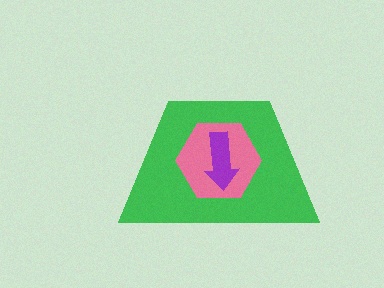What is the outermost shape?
The green trapezoid.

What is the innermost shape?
The purple arrow.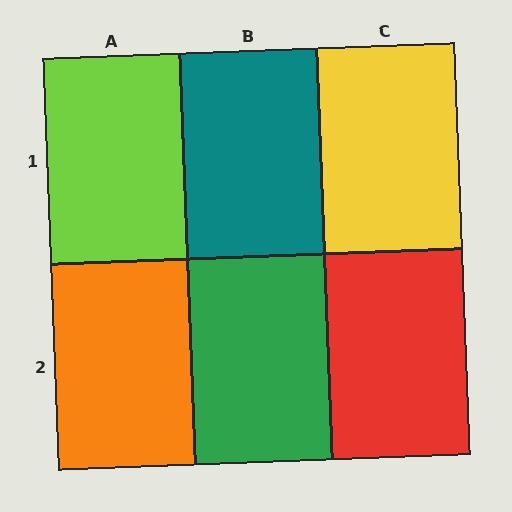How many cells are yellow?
1 cell is yellow.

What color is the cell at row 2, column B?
Green.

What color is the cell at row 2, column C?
Red.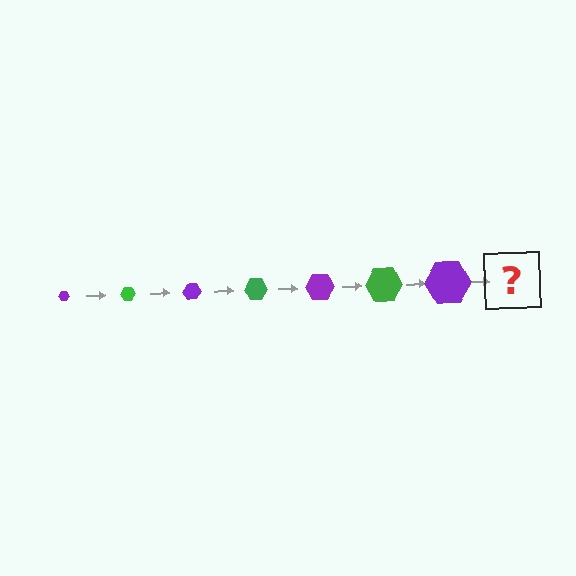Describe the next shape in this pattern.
It should be a green hexagon, larger than the previous one.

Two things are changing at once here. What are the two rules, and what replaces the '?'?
The two rules are that the hexagon grows larger each step and the color cycles through purple and green. The '?' should be a green hexagon, larger than the previous one.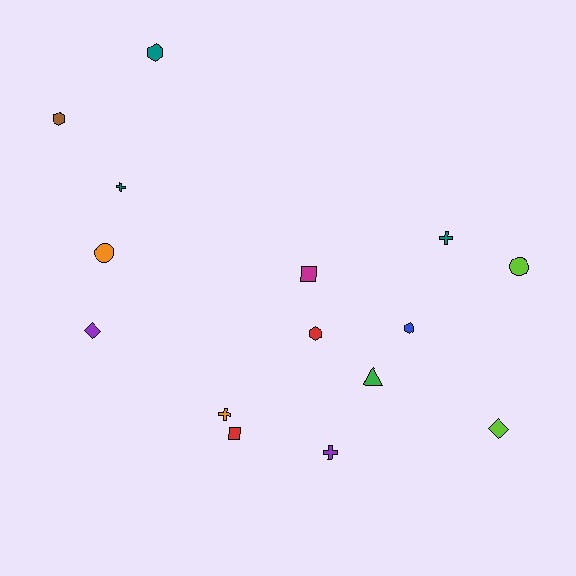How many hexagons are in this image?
There are 4 hexagons.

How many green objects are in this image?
There is 1 green object.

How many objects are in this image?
There are 15 objects.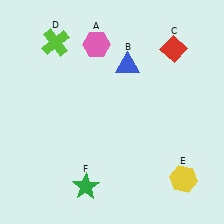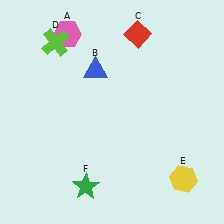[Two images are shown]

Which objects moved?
The objects that moved are: the pink hexagon (A), the blue triangle (B), the red diamond (C).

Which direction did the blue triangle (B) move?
The blue triangle (B) moved left.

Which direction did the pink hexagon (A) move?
The pink hexagon (A) moved left.